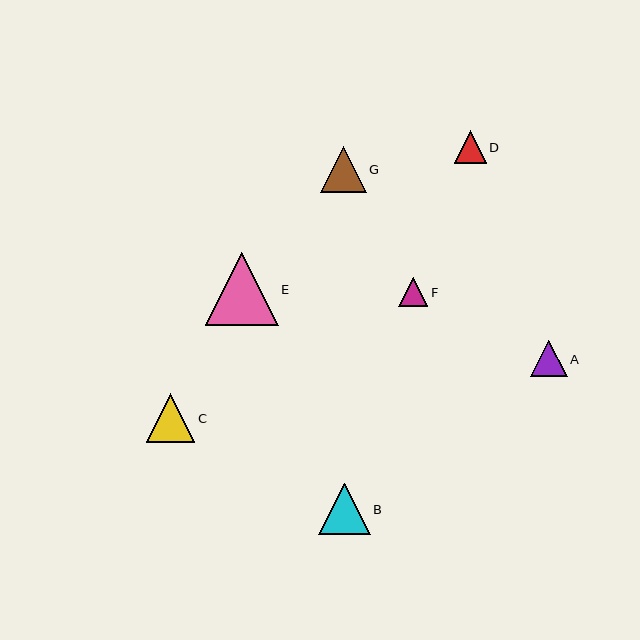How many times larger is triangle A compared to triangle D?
Triangle A is approximately 1.1 times the size of triangle D.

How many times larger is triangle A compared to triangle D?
Triangle A is approximately 1.1 times the size of triangle D.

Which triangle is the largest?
Triangle E is the largest with a size of approximately 73 pixels.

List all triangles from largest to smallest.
From largest to smallest: E, B, C, G, A, D, F.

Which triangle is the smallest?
Triangle F is the smallest with a size of approximately 29 pixels.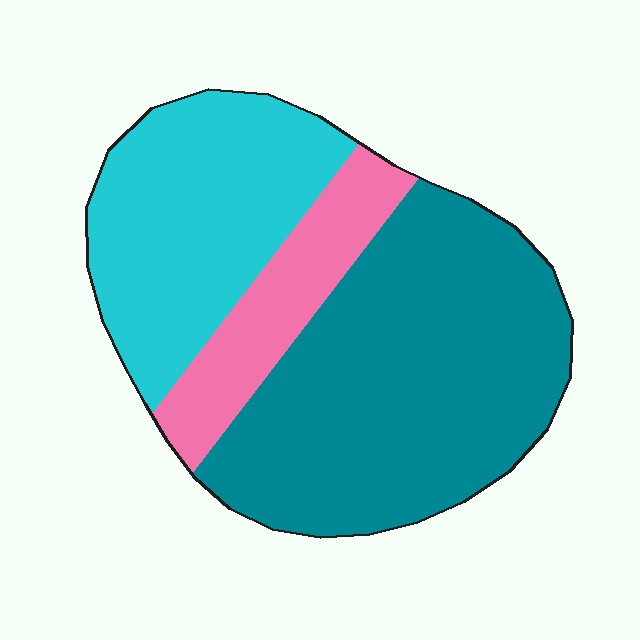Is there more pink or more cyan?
Cyan.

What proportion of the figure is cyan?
Cyan covers around 30% of the figure.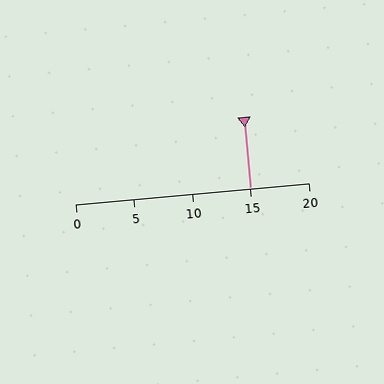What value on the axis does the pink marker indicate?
The marker indicates approximately 15.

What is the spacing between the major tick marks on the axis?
The major ticks are spaced 5 apart.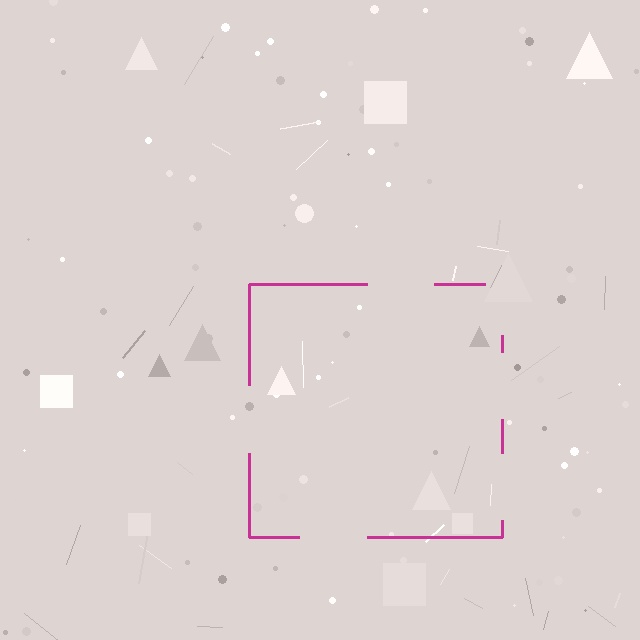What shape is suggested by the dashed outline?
The dashed outline suggests a square.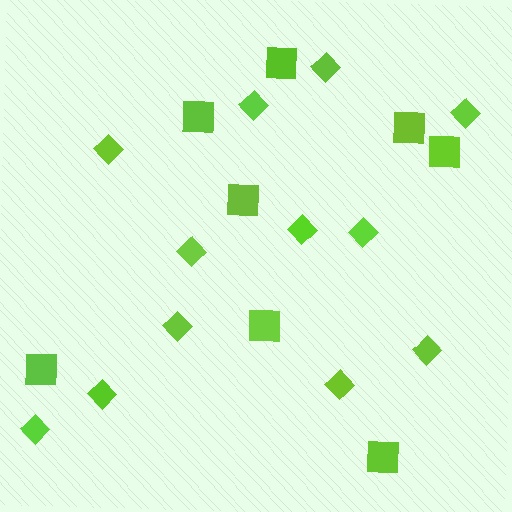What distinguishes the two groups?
There are 2 groups: one group of diamonds (12) and one group of squares (8).